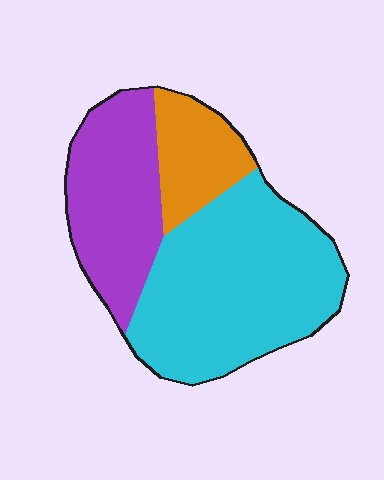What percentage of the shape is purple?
Purple takes up between a sixth and a third of the shape.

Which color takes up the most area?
Cyan, at roughly 55%.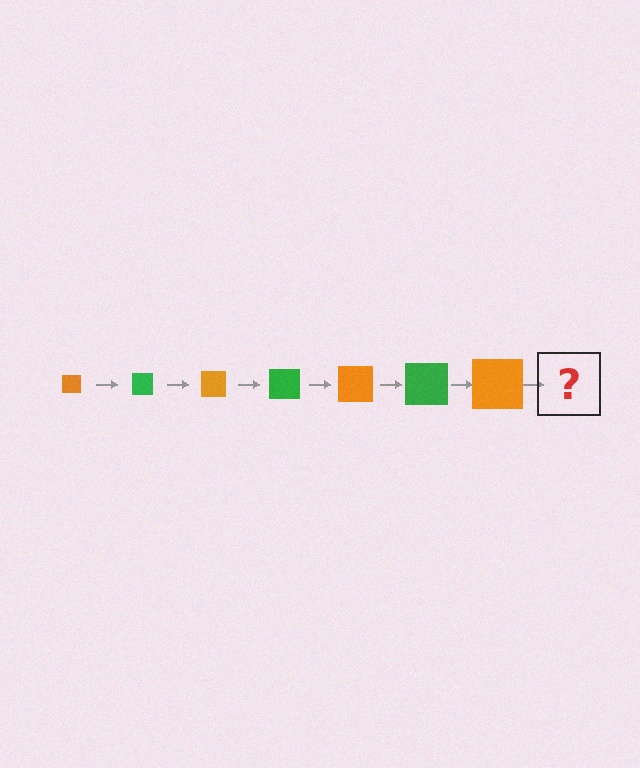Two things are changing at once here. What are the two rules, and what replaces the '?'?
The two rules are that the square grows larger each step and the color cycles through orange and green. The '?' should be a green square, larger than the previous one.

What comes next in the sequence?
The next element should be a green square, larger than the previous one.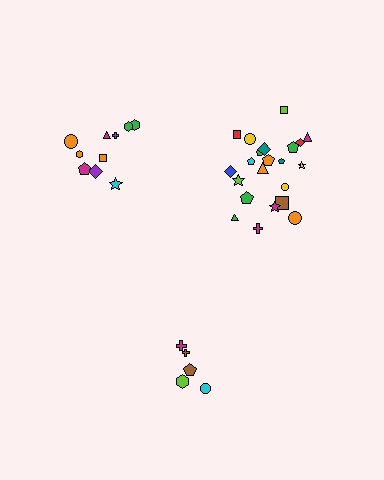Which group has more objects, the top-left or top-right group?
The top-right group.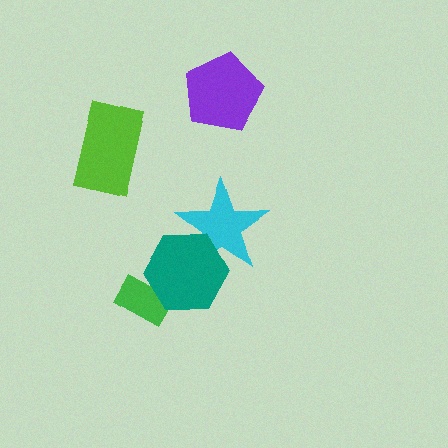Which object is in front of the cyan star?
The teal hexagon is in front of the cyan star.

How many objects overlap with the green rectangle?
1 object overlaps with the green rectangle.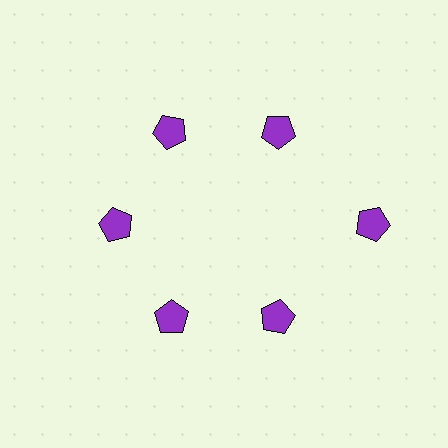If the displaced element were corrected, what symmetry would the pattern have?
It would have 6-fold rotational symmetry — the pattern would map onto itself every 60 degrees.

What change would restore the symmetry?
The symmetry would be restored by moving it inward, back onto the ring so that all 6 pentagons sit at equal angles and equal distance from the center.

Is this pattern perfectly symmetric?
No. The 6 purple pentagons are arranged in a ring, but one element near the 3 o'clock position is pushed outward from the center, breaking the 6-fold rotational symmetry.